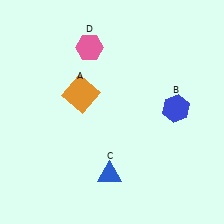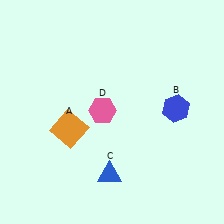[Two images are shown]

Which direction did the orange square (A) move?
The orange square (A) moved down.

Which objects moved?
The objects that moved are: the orange square (A), the pink hexagon (D).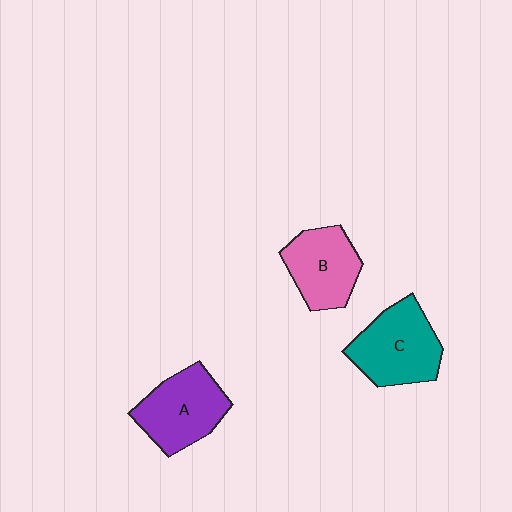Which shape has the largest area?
Shape C (teal).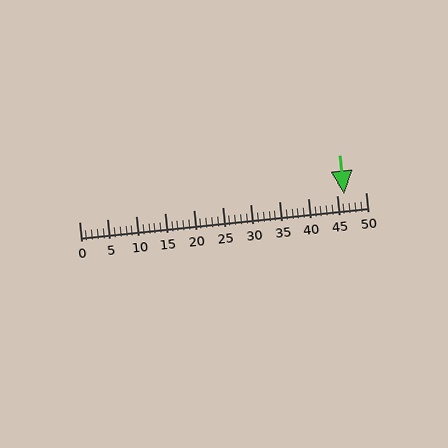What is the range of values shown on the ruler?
The ruler shows values from 0 to 50.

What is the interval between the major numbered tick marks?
The major tick marks are spaced 5 units apart.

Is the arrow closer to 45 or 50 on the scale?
The arrow is closer to 45.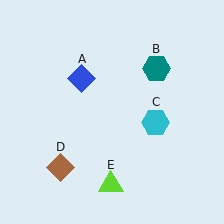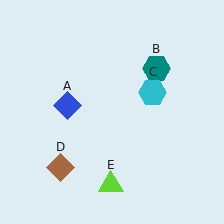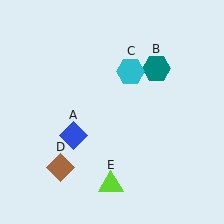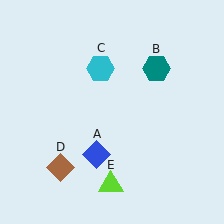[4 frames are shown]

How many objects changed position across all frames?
2 objects changed position: blue diamond (object A), cyan hexagon (object C).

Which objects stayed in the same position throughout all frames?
Teal hexagon (object B) and brown diamond (object D) and lime triangle (object E) remained stationary.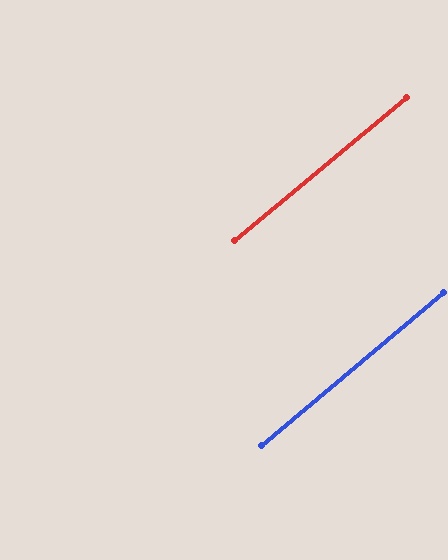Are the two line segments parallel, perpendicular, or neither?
Parallel — their directions differ by only 0.3°.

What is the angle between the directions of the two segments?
Approximately 0 degrees.